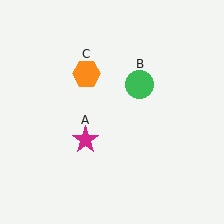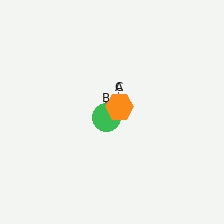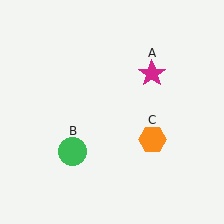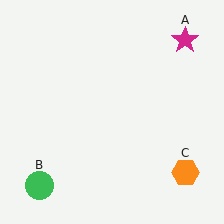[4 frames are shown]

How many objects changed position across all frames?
3 objects changed position: magenta star (object A), green circle (object B), orange hexagon (object C).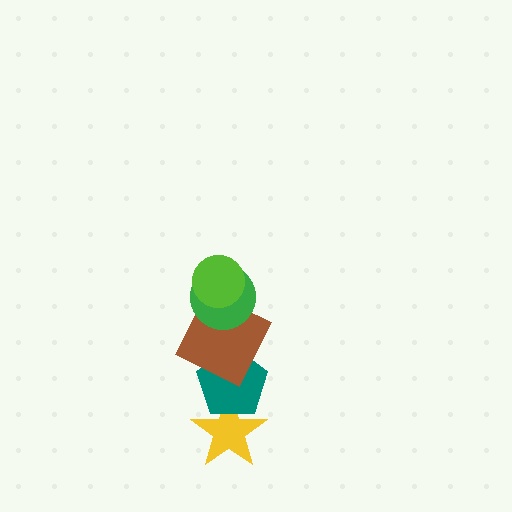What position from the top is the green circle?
The green circle is 2nd from the top.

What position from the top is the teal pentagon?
The teal pentagon is 4th from the top.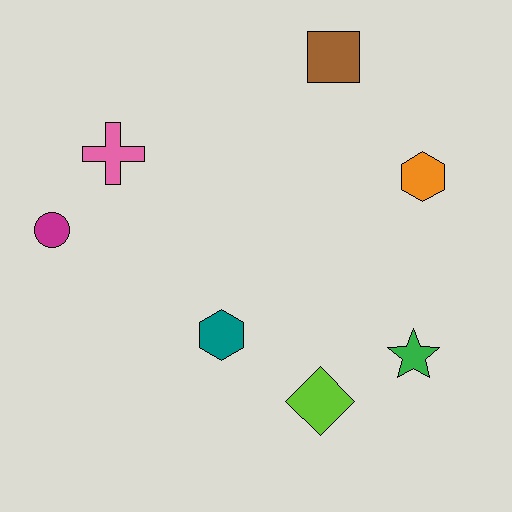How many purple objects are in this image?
There are no purple objects.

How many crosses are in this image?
There is 1 cross.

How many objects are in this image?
There are 7 objects.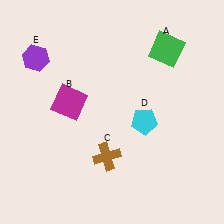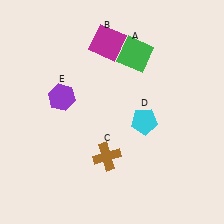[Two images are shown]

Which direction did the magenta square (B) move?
The magenta square (B) moved up.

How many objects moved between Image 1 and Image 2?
3 objects moved between the two images.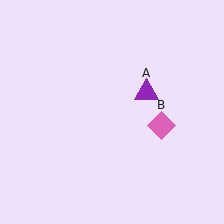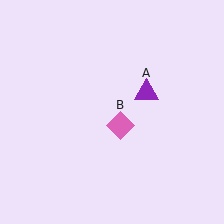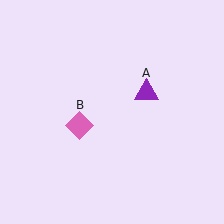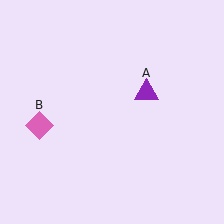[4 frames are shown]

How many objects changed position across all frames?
1 object changed position: pink diamond (object B).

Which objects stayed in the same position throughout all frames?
Purple triangle (object A) remained stationary.